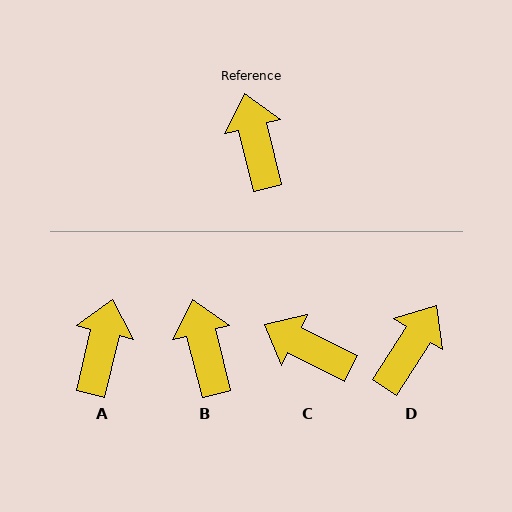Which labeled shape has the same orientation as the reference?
B.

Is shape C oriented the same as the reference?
No, it is off by about 49 degrees.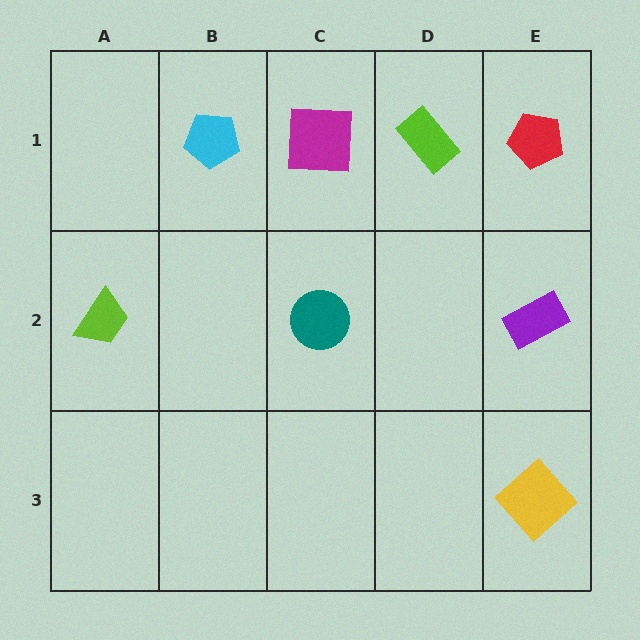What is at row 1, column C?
A magenta square.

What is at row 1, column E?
A red pentagon.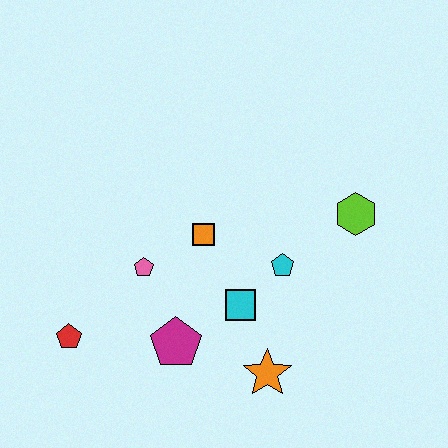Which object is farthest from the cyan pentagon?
The red pentagon is farthest from the cyan pentagon.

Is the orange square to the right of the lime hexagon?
No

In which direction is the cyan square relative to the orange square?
The cyan square is below the orange square.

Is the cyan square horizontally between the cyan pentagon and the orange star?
No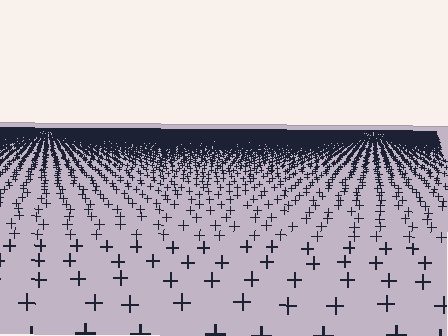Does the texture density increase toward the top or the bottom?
Density increases toward the top.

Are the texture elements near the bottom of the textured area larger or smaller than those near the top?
Larger. Near the bottom, elements are closer to the viewer and appear at a bigger on-screen size.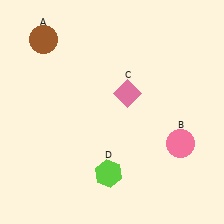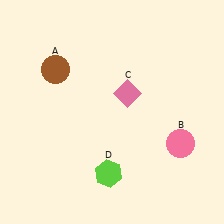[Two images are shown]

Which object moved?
The brown circle (A) moved down.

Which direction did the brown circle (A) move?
The brown circle (A) moved down.